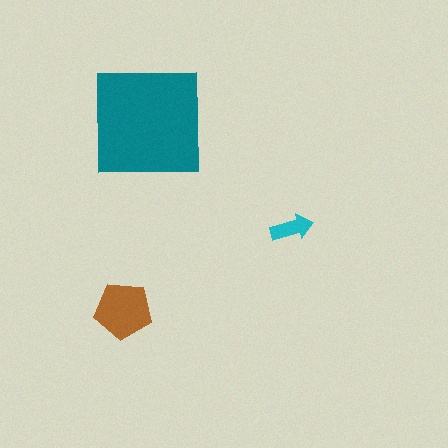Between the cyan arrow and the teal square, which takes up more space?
The teal square.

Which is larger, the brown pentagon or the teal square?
The teal square.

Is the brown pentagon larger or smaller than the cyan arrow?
Larger.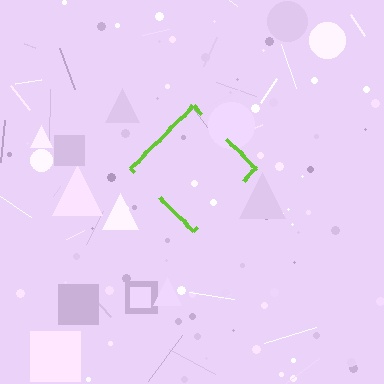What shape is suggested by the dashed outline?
The dashed outline suggests a diamond.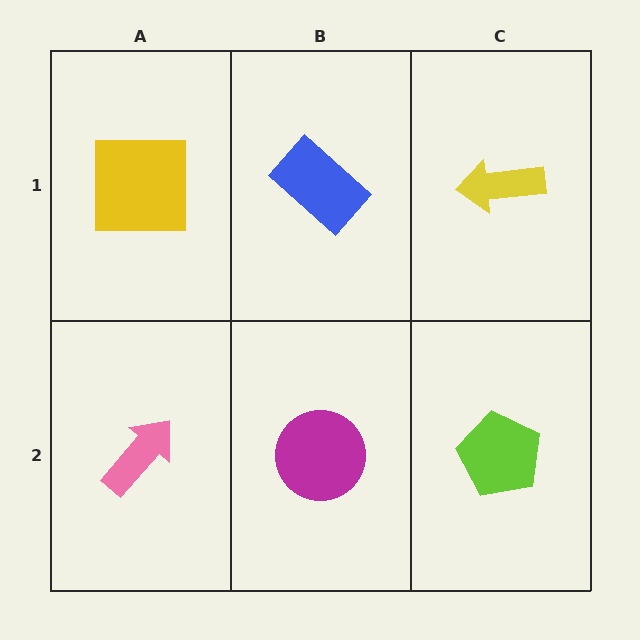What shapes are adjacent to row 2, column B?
A blue rectangle (row 1, column B), a pink arrow (row 2, column A), a lime pentagon (row 2, column C).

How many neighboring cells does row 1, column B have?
3.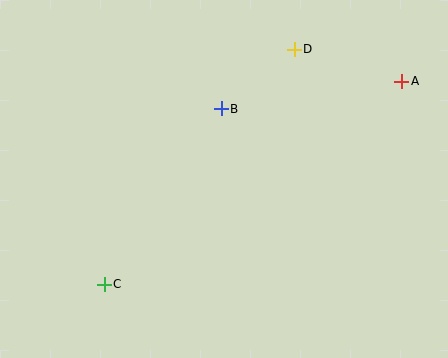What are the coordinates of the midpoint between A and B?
The midpoint between A and B is at (312, 95).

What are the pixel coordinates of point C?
Point C is at (104, 284).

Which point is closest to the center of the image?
Point B at (221, 109) is closest to the center.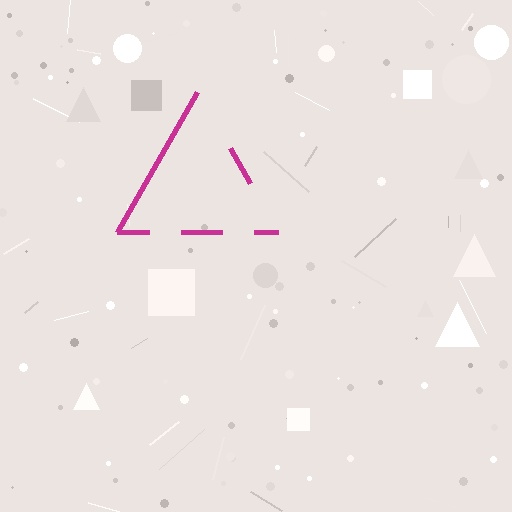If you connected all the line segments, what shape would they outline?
They would outline a triangle.